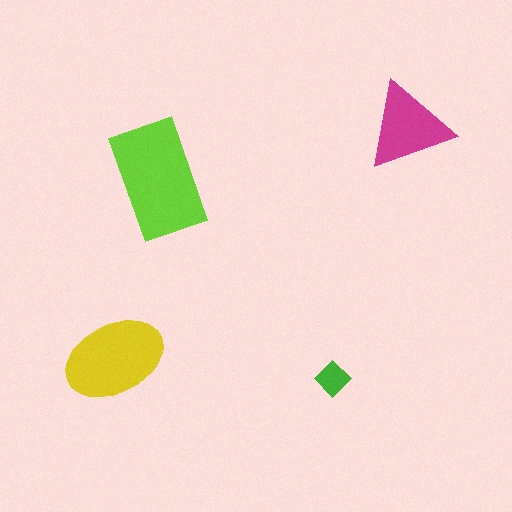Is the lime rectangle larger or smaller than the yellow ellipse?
Larger.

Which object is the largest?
The lime rectangle.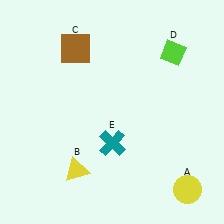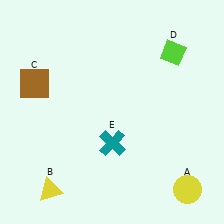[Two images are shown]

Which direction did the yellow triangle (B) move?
The yellow triangle (B) moved left.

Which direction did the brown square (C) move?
The brown square (C) moved left.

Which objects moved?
The objects that moved are: the yellow triangle (B), the brown square (C).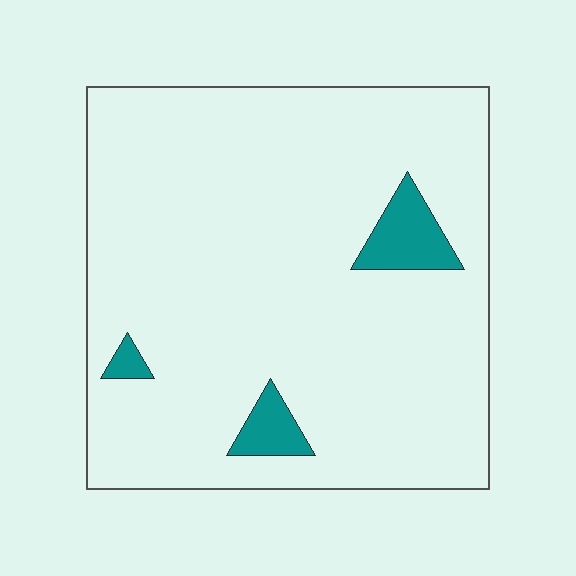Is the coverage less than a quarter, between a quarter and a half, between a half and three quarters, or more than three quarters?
Less than a quarter.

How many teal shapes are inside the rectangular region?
3.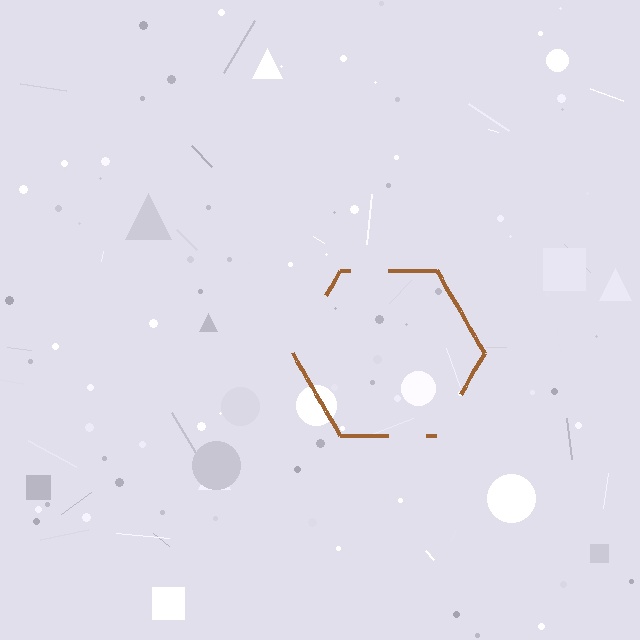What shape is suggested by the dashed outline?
The dashed outline suggests a hexagon.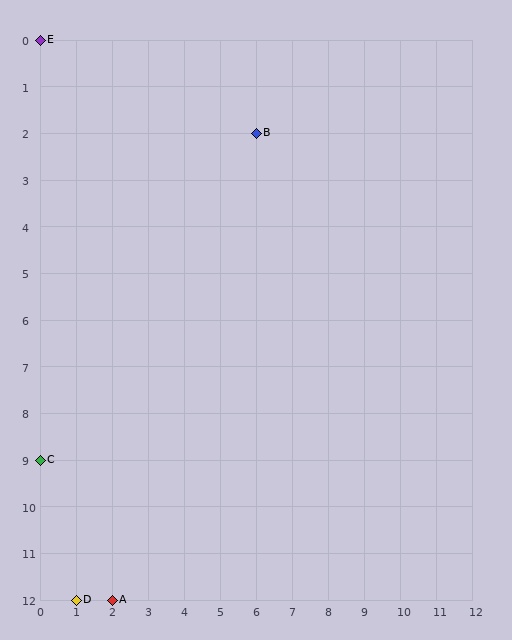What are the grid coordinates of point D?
Point D is at grid coordinates (1, 12).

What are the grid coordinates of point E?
Point E is at grid coordinates (0, 0).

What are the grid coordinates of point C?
Point C is at grid coordinates (0, 9).